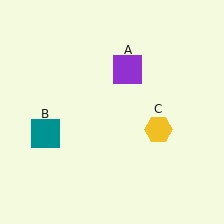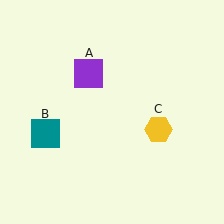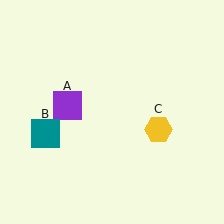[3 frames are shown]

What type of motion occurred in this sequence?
The purple square (object A) rotated counterclockwise around the center of the scene.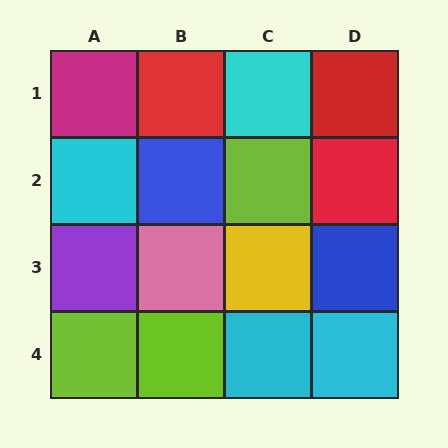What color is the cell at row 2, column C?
Lime.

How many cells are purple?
1 cell is purple.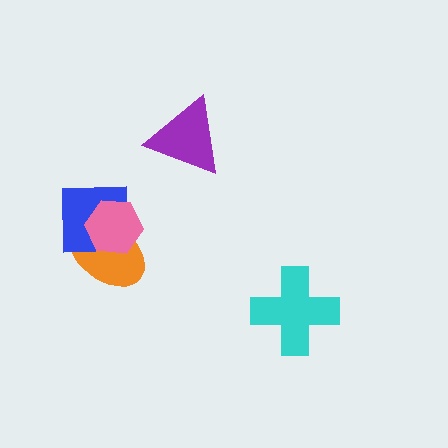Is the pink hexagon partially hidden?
No, no other shape covers it.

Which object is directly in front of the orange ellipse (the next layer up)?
The blue square is directly in front of the orange ellipse.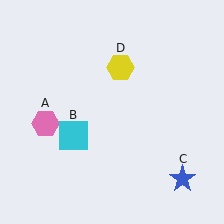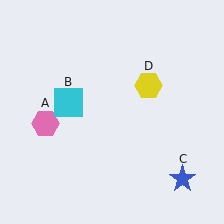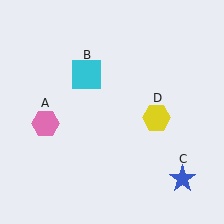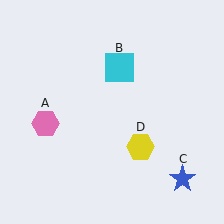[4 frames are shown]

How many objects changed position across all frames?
2 objects changed position: cyan square (object B), yellow hexagon (object D).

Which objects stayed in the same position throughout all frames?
Pink hexagon (object A) and blue star (object C) remained stationary.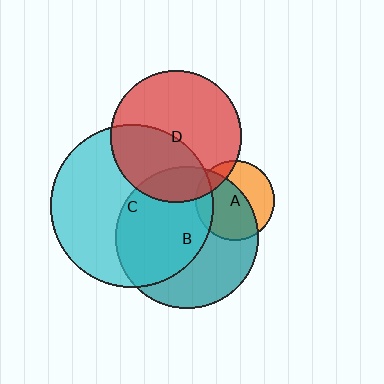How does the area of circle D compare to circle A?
Approximately 2.7 times.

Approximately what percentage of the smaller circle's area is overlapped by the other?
Approximately 15%.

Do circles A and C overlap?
Yes.